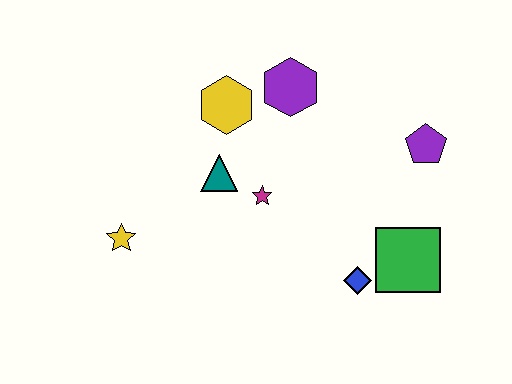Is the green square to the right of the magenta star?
Yes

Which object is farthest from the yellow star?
The purple pentagon is farthest from the yellow star.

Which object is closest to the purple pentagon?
The green square is closest to the purple pentagon.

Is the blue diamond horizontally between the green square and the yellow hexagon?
Yes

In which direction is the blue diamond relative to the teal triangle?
The blue diamond is to the right of the teal triangle.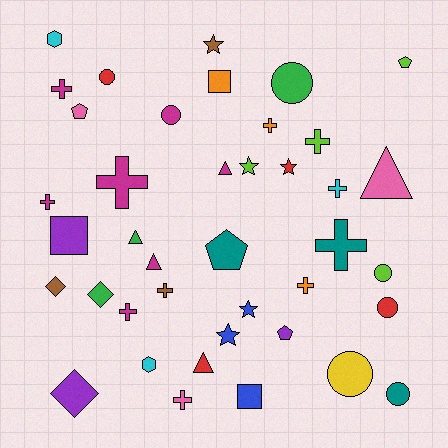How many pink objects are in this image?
There are 3 pink objects.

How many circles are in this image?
There are 7 circles.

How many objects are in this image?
There are 40 objects.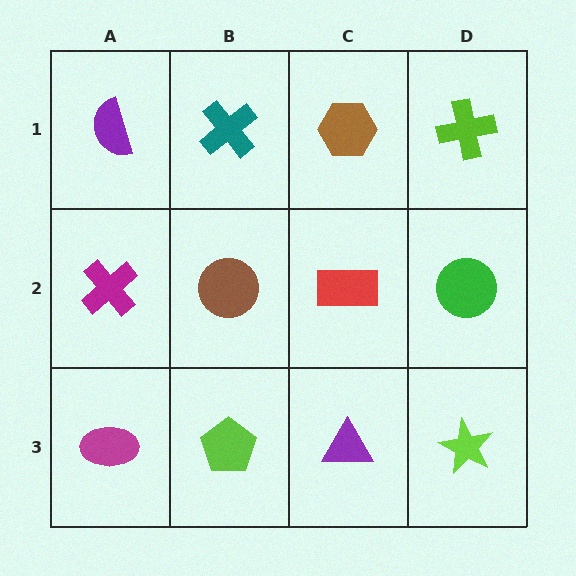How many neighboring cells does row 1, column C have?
3.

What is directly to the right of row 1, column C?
A lime cross.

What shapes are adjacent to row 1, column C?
A red rectangle (row 2, column C), a teal cross (row 1, column B), a lime cross (row 1, column D).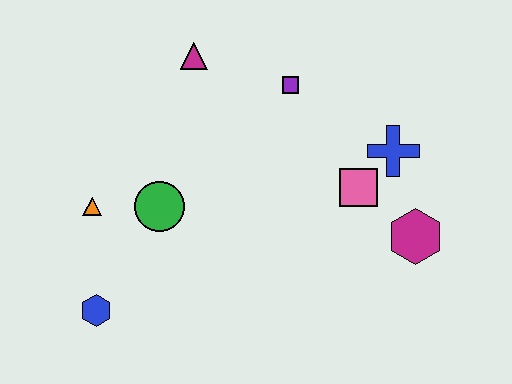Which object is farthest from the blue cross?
The blue hexagon is farthest from the blue cross.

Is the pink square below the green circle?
No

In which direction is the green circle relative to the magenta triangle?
The green circle is below the magenta triangle.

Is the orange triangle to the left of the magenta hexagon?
Yes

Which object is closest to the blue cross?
The pink square is closest to the blue cross.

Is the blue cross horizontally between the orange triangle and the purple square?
No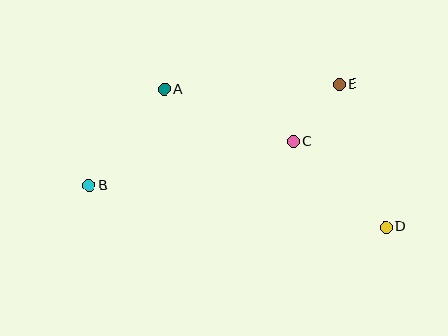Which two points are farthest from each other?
Points B and D are farthest from each other.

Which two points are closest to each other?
Points C and E are closest to each other.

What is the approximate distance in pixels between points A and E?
The distance between A and E is approximately 175 pixels.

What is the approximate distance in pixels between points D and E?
The distance between D and E is approximately 150 pixels.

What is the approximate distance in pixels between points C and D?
The distance between C and D is approximately 126 pixels.